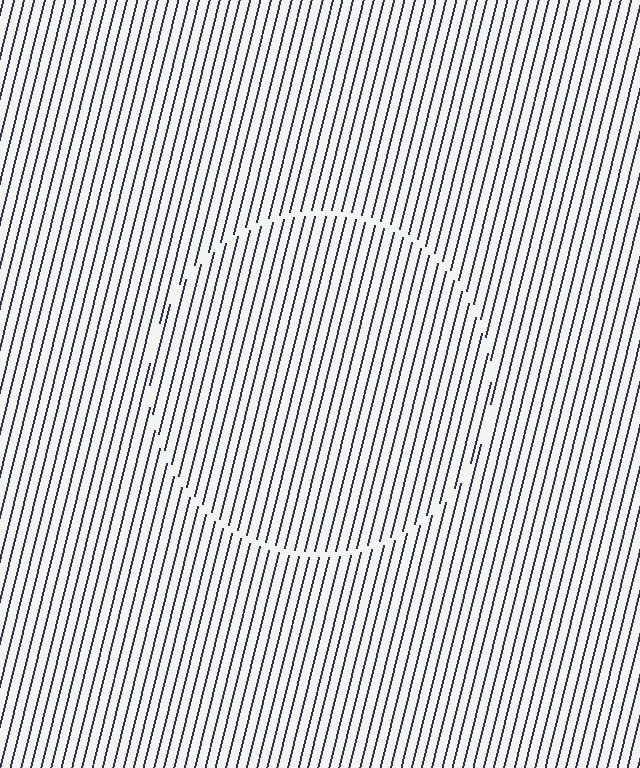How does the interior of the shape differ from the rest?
The interior of the shape contains the same grating, shifted by half a period — the contour is defined by the phase discontinuity where line-ends from the inner and outer gratings abut.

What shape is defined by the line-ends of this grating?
An illusory circle. The interior of the shape contains the same grating, shifted by half a period — the contour is defined by the phase discontinuity where line-ends from the inner and outer gratings abut.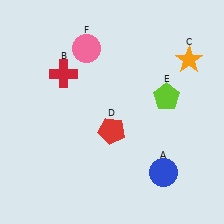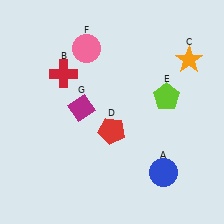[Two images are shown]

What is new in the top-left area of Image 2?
A magenta diamond (G) was added in the top-left area of Image 2.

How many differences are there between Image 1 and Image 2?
There is 1 difference between the two images.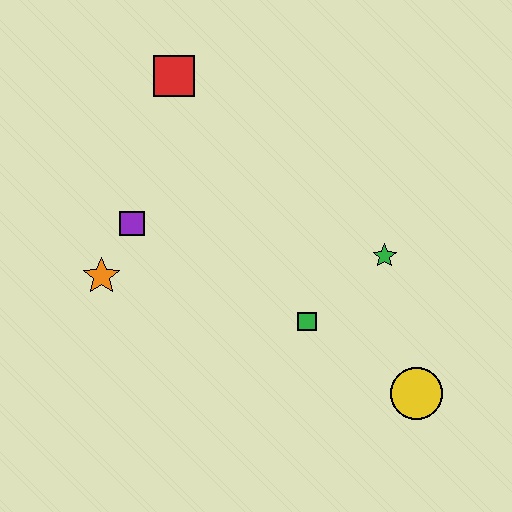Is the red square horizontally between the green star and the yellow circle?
No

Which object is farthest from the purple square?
The yellow circle is farthest from the purple square.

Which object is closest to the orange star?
The purple square is closest to the orange star.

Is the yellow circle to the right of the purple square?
Yes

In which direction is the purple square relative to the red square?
The purple square is below the red square.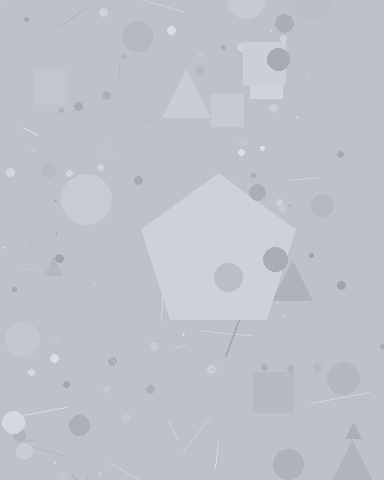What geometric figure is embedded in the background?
A pentagon is embedded in the background.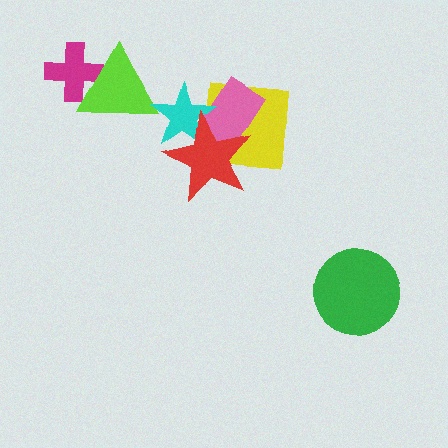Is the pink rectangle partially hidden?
Yes, it is partially covered by another shape.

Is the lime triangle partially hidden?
Yes, it is partially covered by another shape.